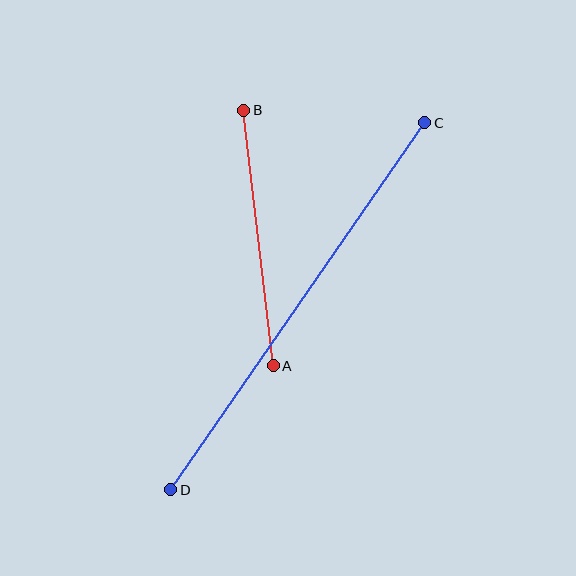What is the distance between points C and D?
The distance is approximately 446 pixels.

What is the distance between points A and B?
The distance is approximately 257 pixels.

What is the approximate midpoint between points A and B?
The midpoint is at approximately (258, 238) pixels.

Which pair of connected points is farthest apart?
Points C and D are farthest apart.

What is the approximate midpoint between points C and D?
The midpoint is at approximately (298, 306) pixels.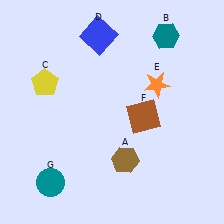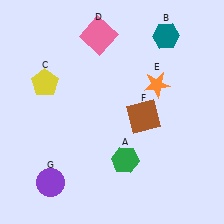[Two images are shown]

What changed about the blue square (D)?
In Image 1, D is blue. In Image 2, it changed to pink.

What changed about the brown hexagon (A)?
In Image 1, A is brown. In Image 2, it changed to green.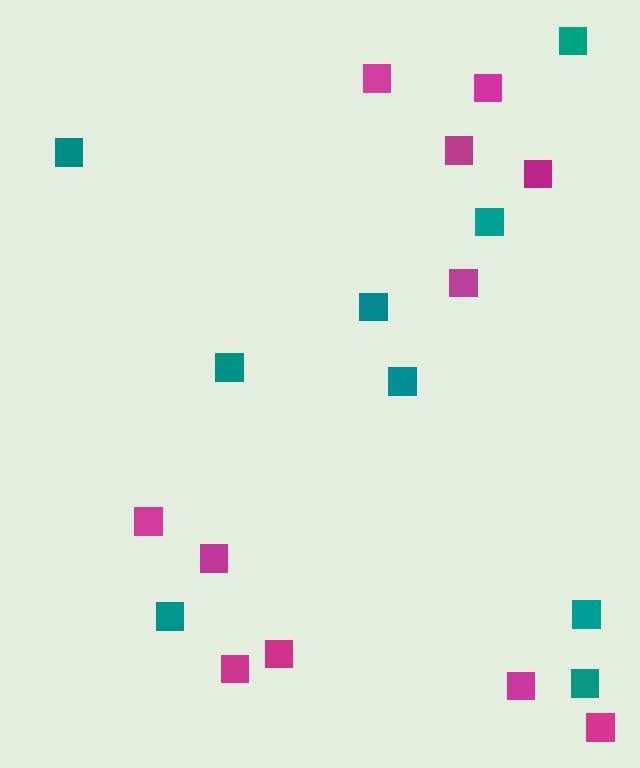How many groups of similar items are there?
There are 2 groups: one group of teal squares (9) and one group of magenta squares (11).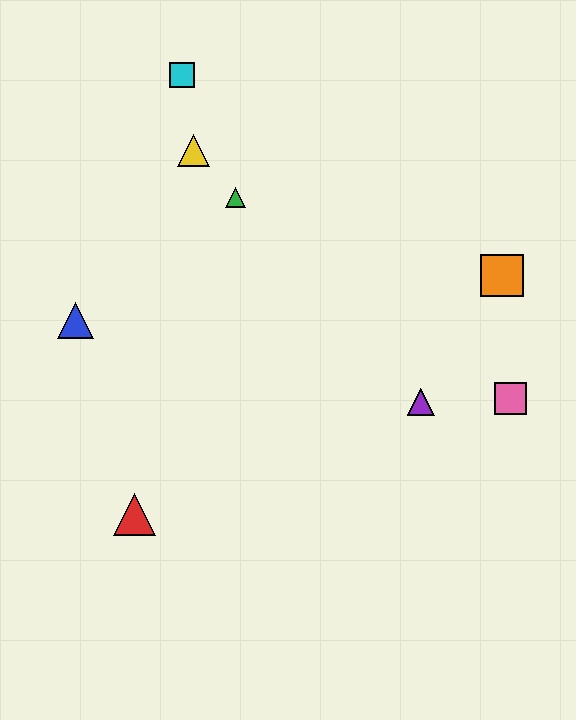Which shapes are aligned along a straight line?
The green triangle, the yellow triangle, the purple triangle are aligned along a straight line.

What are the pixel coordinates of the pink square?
The pink square is at (510, 398).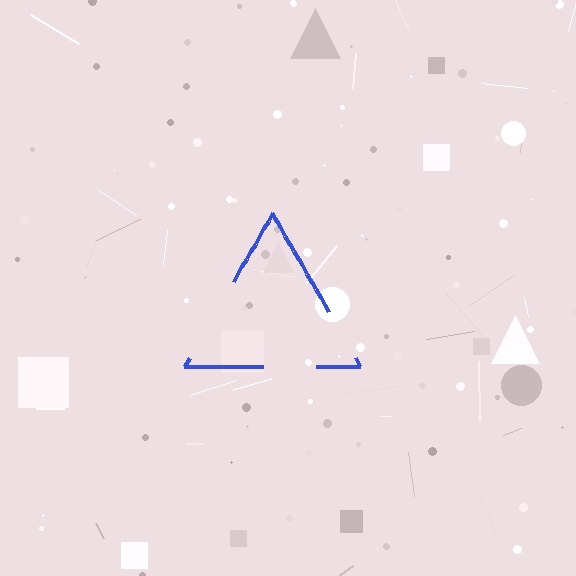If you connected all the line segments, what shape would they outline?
They would outline a triangle.